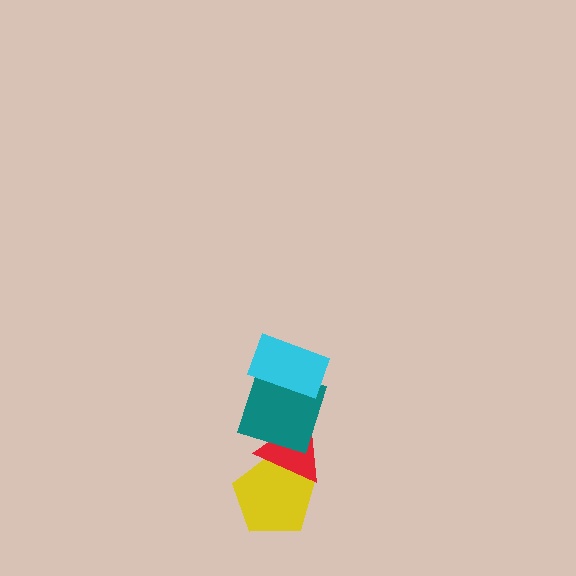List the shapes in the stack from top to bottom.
From top to bottom: the cyan rectangle, the teal square, the red triangle, the yellow pentagon.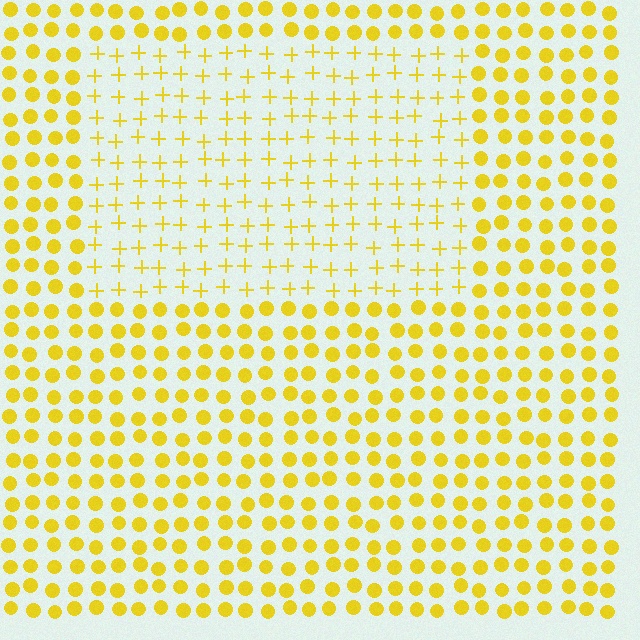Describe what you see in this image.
The image is filled with small yellow elements arranged in a uniform grid. A rectangle-shaped region contains plus signs, while the surrounding area contains circles. The boundary is defined purely by the change in element shape.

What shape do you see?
I see a rectangle.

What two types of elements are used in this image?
The image uses plus signs inside the rectangle region and circles outside it.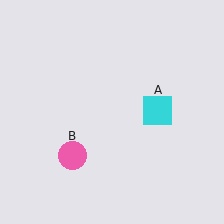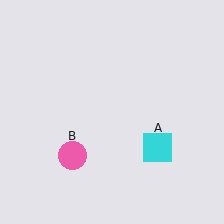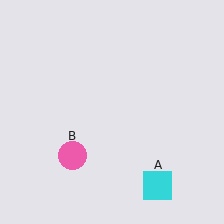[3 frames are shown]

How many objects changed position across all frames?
1 object changed position: cyan square (object A).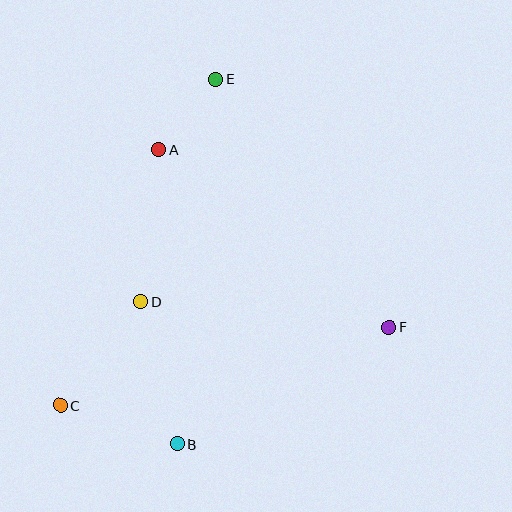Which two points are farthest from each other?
Points B and E are farthest from each other.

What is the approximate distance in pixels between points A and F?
The distance between A and F is approximately 291 pixels.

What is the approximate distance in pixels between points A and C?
The distance between A and C is approximately 274 pixels.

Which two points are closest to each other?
Points A and E are closest to each other.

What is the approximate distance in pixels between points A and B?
The distance between A and B is approximately 295 pixels.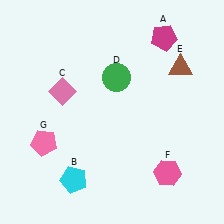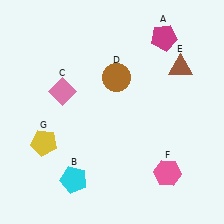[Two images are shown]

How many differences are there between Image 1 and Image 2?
There are 2 differences between the two images.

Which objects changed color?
D changed from green to brown. G changed from pink to yellow.